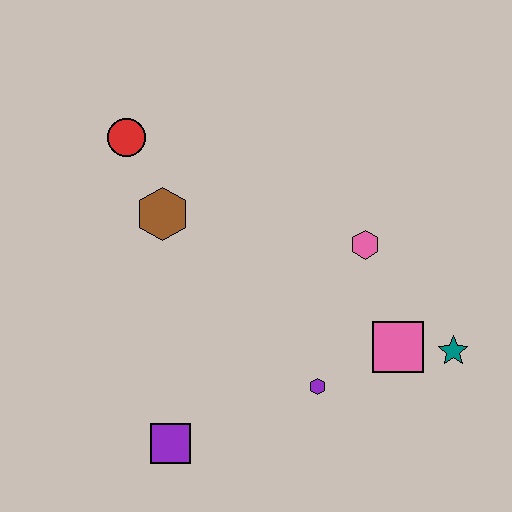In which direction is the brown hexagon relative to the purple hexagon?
The brown hexagon is above the purple hexagon.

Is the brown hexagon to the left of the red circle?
No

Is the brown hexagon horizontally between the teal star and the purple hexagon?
No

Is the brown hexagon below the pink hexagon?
No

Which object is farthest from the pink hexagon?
The purple square is farthest from the pink hexagon.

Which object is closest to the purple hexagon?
The pink square is closest to the purple hexagon.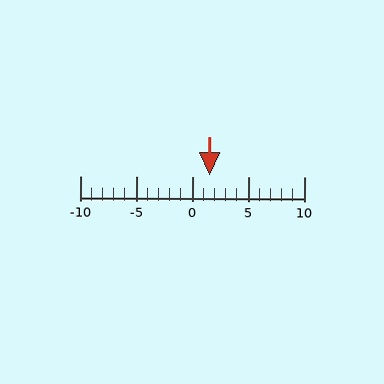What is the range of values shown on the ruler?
The ruler shows values from -10 to 10.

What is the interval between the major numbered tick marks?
The major tick marks are spaced 5 units apart.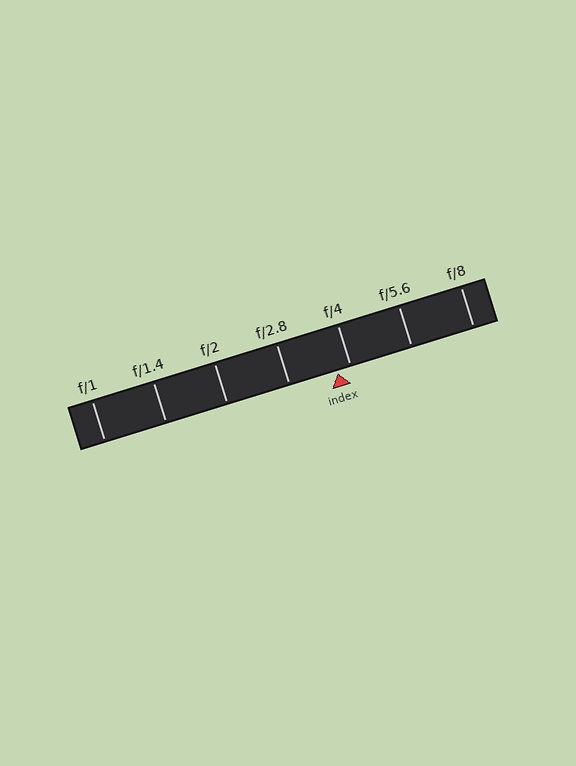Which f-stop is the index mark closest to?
The index mark is closest to f/4.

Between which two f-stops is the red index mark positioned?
The index mark is between f/2.8 and f/4.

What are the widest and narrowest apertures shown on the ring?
The widest aperture shown is f/1 and the narrowest is f/8.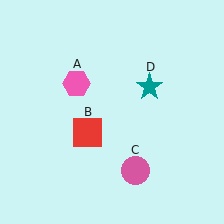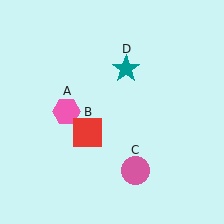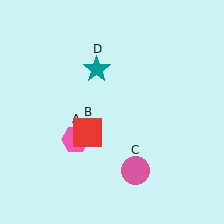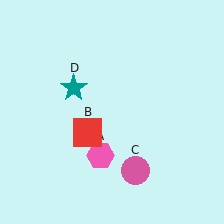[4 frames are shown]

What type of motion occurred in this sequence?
The pink hexagon (object A), teal star (object D) rotated counterclockwise around the center of the scene.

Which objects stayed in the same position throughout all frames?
Red square (object B) and pink circle (object C) remained stationary.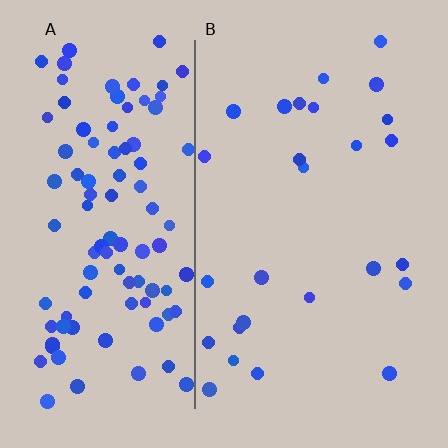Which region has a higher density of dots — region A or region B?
A (the left).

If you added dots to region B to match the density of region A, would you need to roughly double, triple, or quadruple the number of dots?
Approximately quadruple.